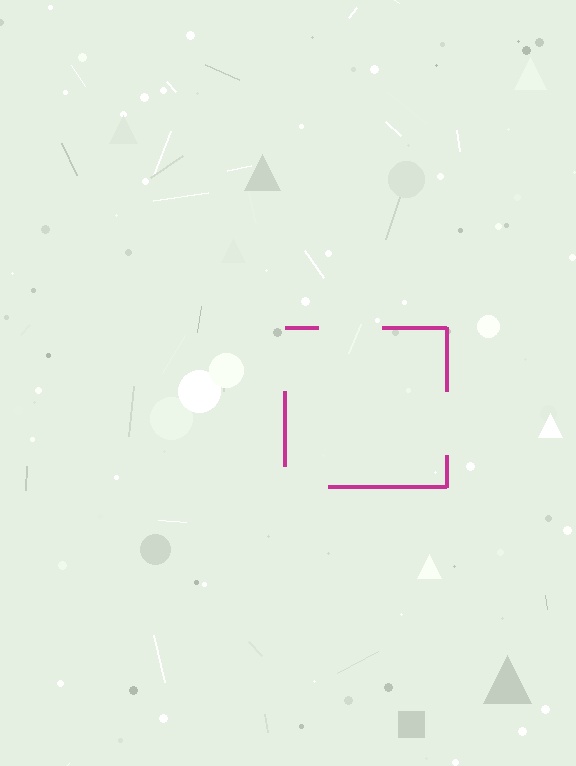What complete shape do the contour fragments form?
The contour fragments form a square.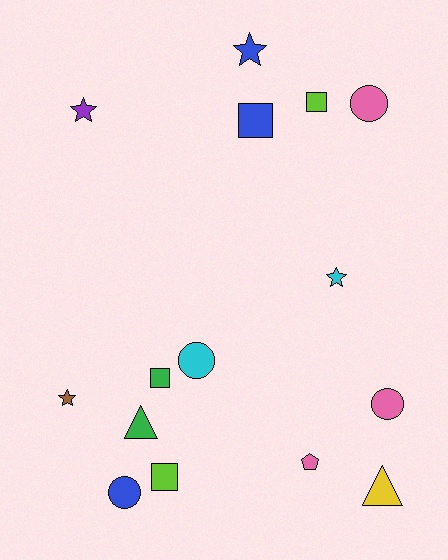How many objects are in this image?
There are 15 objects.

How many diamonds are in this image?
There are no diamonds.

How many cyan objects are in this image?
There are 2 cyan objects.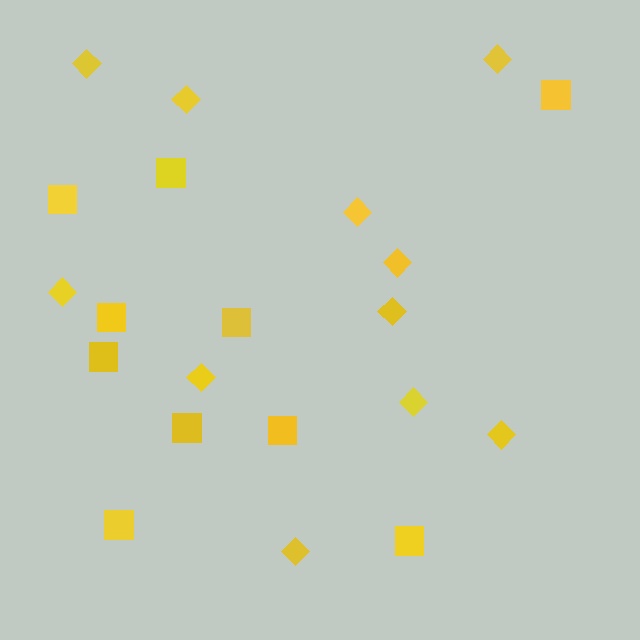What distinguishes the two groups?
There are 2 groups: one group of squares (10) and one group of diamonds (11).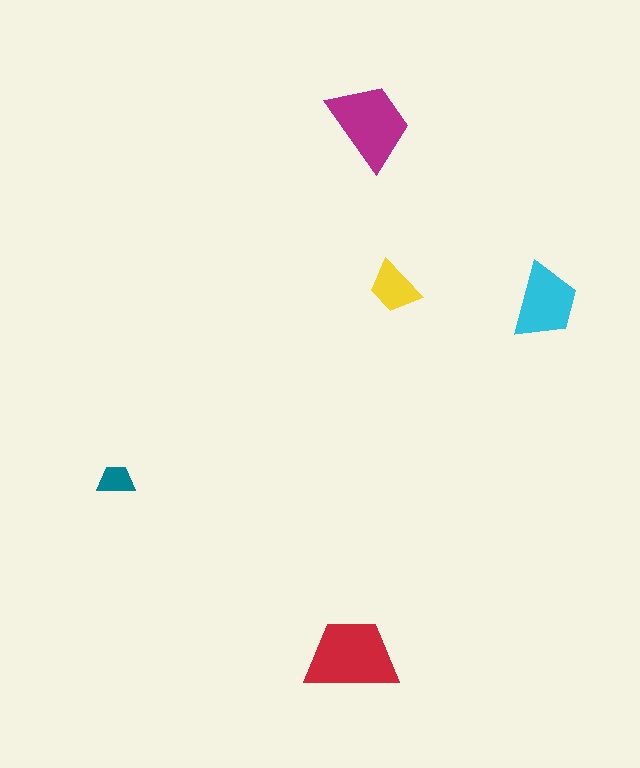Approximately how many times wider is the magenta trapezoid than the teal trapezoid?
About 2.5 times wider.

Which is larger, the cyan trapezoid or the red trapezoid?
The red one.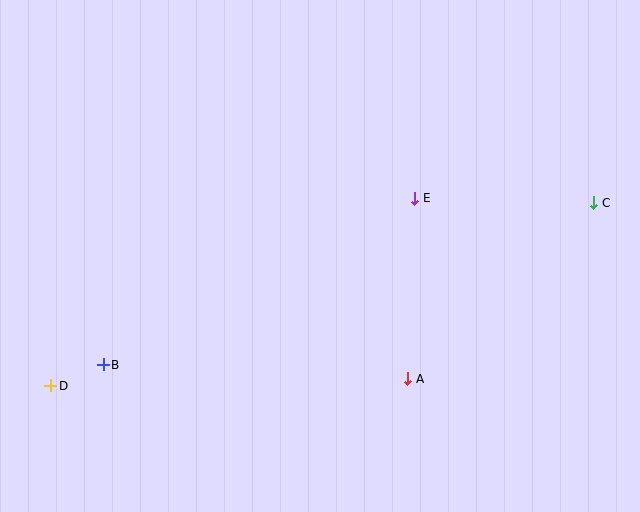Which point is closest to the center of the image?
Point E at (415, 198) is closest to the center.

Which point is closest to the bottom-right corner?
Point A is closest to the bottom-right corner.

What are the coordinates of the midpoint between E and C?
The midpoint between E and C is at (504, 200).